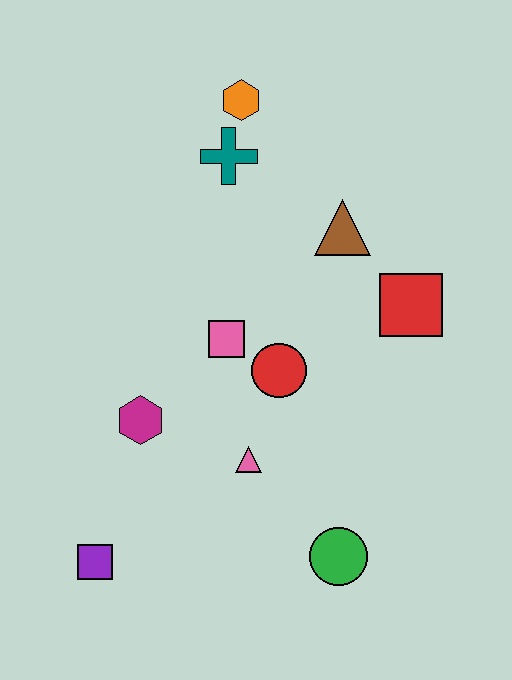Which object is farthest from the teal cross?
The purple square is farthest from the teal cross.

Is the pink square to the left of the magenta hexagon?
No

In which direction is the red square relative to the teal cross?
The red square is to the right of the teal cross.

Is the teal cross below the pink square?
No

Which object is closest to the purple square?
The magenta hexagon is closest to the purple square.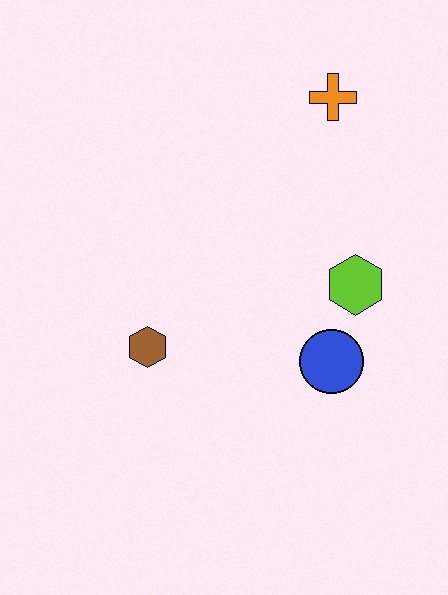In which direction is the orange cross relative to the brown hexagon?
The orange cross is above the brown hexagon.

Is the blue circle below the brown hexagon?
Yes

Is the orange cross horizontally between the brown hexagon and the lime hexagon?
Yes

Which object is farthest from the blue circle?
The orange cross is farthest from the blue circle.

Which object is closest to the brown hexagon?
The blue circle is closest to the brown hexagon.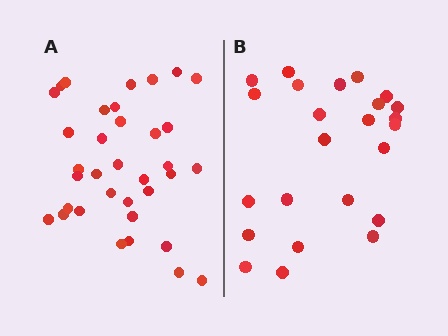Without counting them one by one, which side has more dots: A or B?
Region A (the left region) has more dots.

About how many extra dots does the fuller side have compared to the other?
Region A has roughly 12 or so more dots than region B.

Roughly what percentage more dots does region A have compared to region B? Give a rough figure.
About 45% more.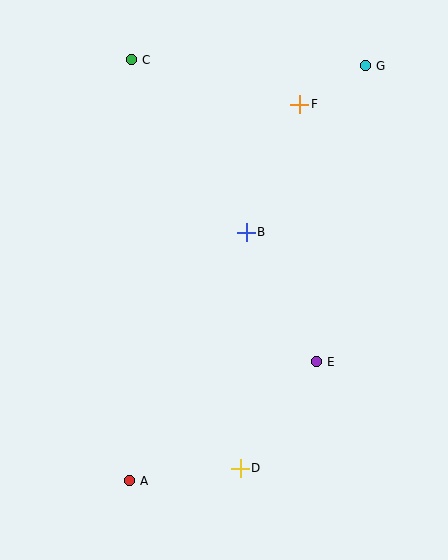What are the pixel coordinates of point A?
Point A is at (129, 481).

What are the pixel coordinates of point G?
Point G is at (365, 66).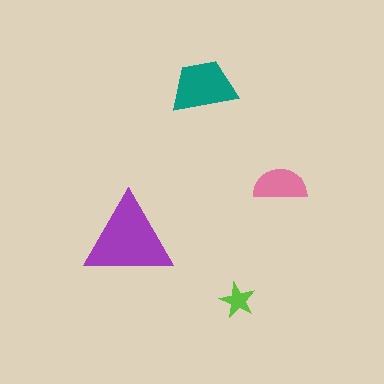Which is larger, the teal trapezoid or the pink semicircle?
The teal trapezoid.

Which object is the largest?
The purple triangle.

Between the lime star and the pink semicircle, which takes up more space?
The pink semicircle.